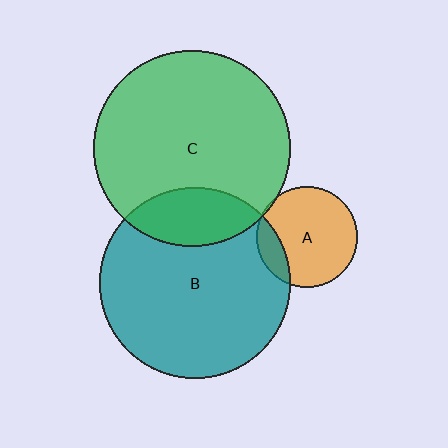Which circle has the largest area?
Circle C (green).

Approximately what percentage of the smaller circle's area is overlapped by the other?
Approximately 20%.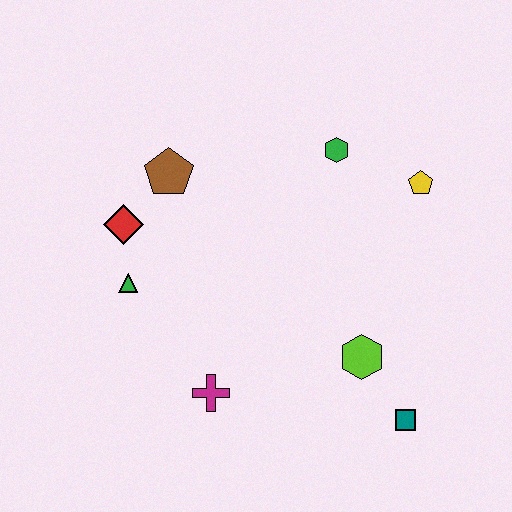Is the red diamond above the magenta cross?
Yes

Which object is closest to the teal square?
The lime hexagon is closest to the teal square.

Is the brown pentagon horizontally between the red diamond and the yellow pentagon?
Yes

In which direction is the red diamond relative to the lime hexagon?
The red diamond is to the left of the lime hexagon.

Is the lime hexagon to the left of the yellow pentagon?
Yes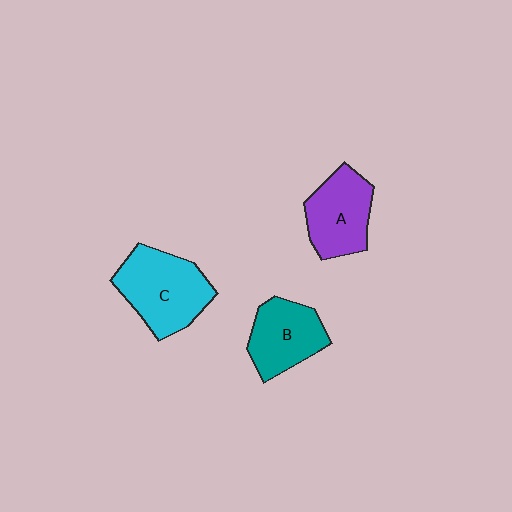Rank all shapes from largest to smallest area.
From largest to smallest: C (cyan), A (purple), B (teal).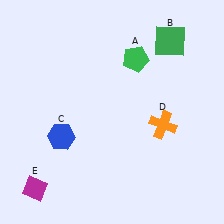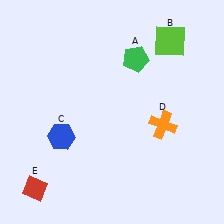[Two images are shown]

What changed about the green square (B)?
In Image 1, B is green. In Image 2, it changed to lime.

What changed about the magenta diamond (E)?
In Image 1, E is magenta. In Image 2, it changed to red.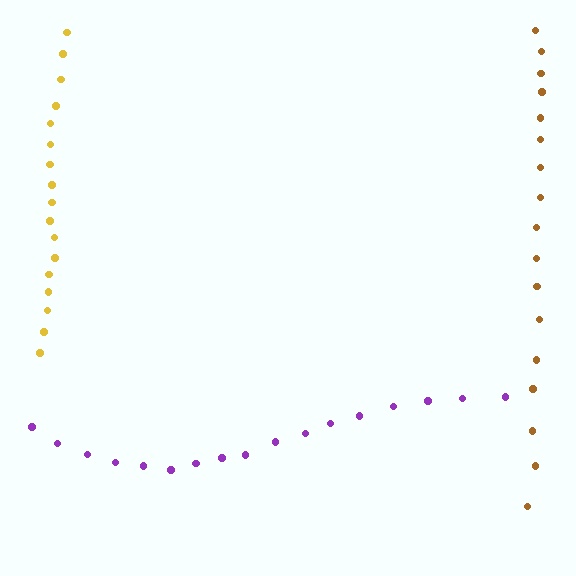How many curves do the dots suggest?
There are 3 distinct paths.